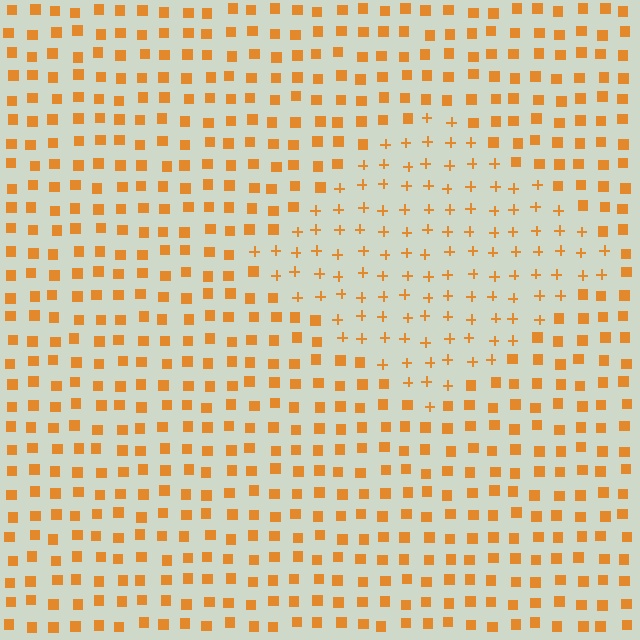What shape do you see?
I see a diamond.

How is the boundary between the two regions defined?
The boundary is defined by a change in element shape: plus signs inside vs. squares outside. All elements share the same color and spacing.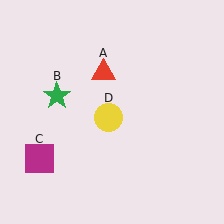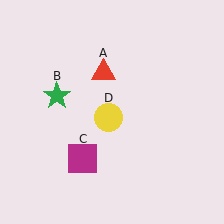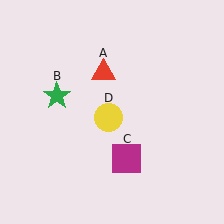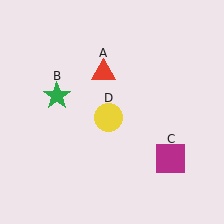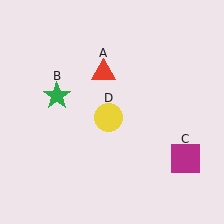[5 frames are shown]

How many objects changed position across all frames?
1 object changed position: magenta square (object C).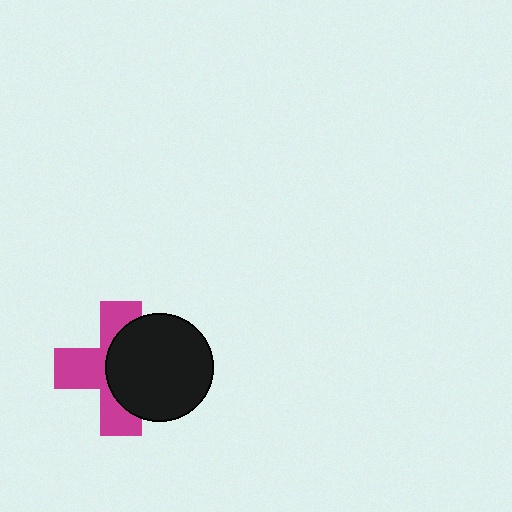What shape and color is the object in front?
The object in front is a black circle.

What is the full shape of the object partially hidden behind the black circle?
The partially hidden object is a magenta cross.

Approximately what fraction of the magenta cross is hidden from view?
Roughly 49% of the magenta cross is hidden behind the black circle.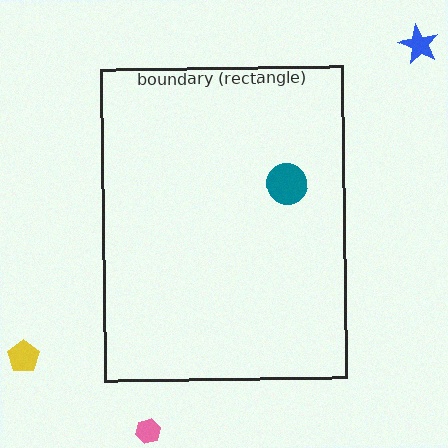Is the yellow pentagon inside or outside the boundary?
Outside.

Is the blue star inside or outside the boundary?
Outside.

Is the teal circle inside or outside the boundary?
Inside.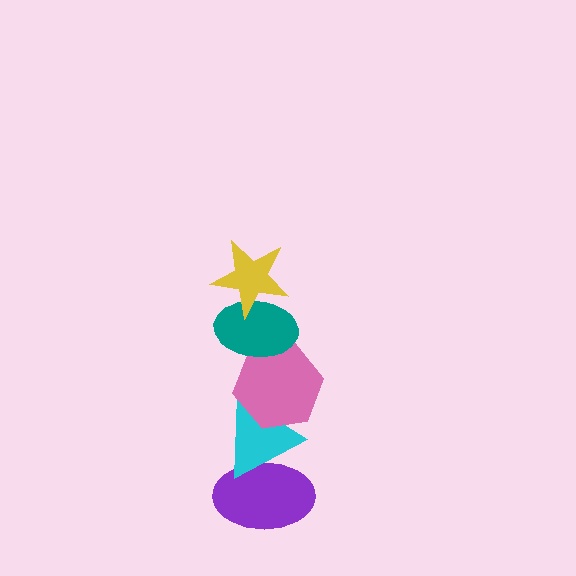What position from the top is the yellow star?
The yellow star is 1st from the top.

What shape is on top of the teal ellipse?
The yellow star is on top of the teal ellipse.